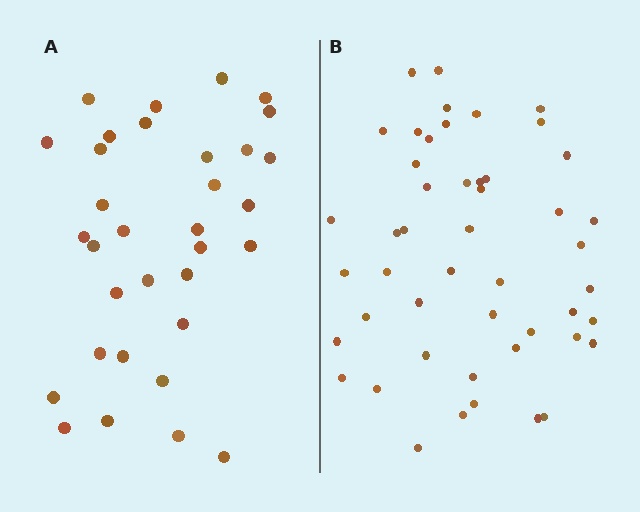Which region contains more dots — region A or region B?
Region B (the right region) has more dots.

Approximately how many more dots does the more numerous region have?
Region B has approximately 15 more dots than region A.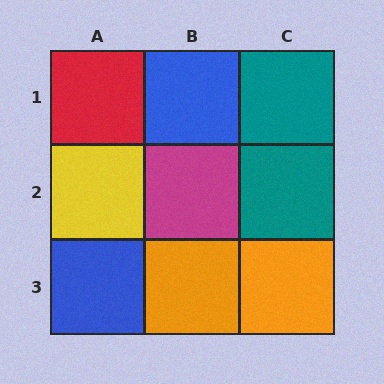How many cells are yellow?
1 cell is yellow.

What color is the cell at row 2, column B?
Magenta.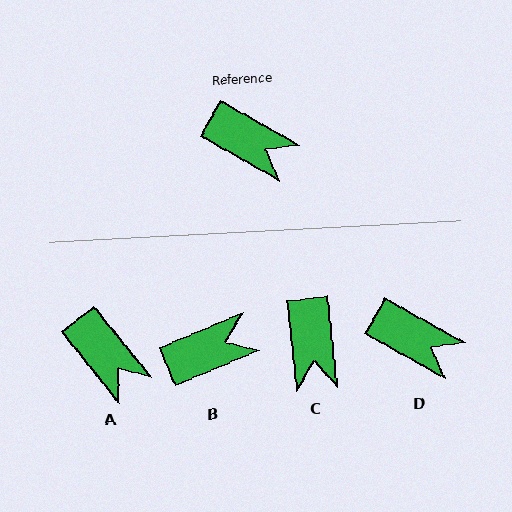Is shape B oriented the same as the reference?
No, it is off by about 51 degrees.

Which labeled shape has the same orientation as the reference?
D.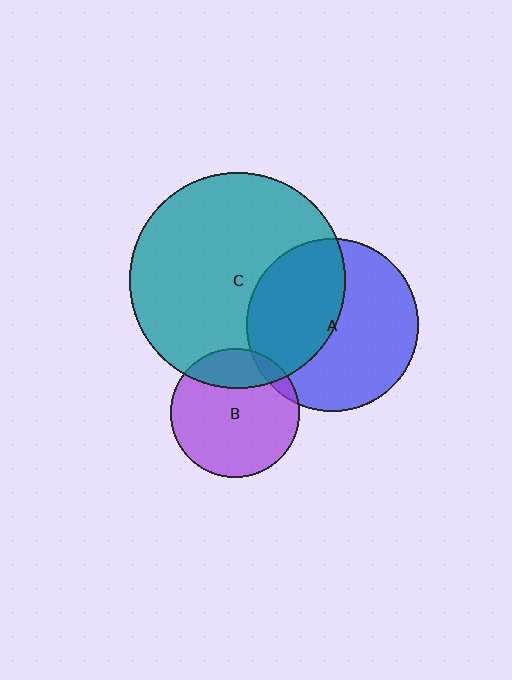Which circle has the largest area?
Circle C (teal).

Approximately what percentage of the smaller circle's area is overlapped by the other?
Approximately 5%.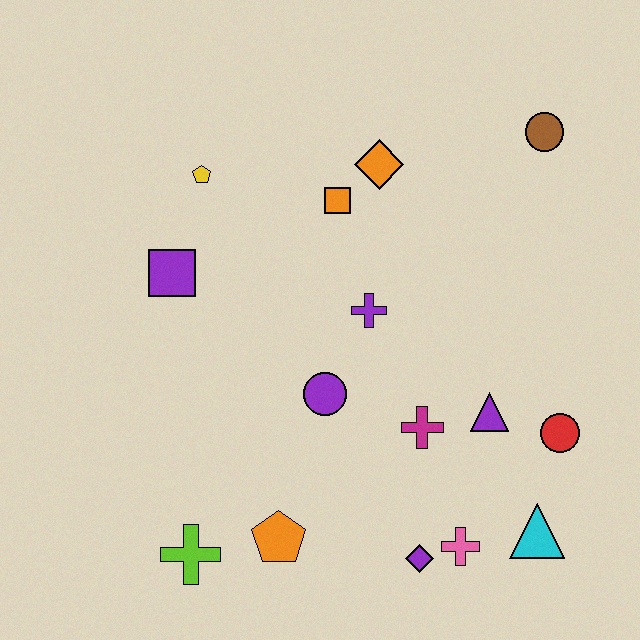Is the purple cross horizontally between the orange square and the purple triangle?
Yes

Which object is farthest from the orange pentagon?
The brown circle is farthest from the orange pentagon.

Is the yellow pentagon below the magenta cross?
No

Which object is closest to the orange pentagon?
The lime cross is closest to the orange pentagon.